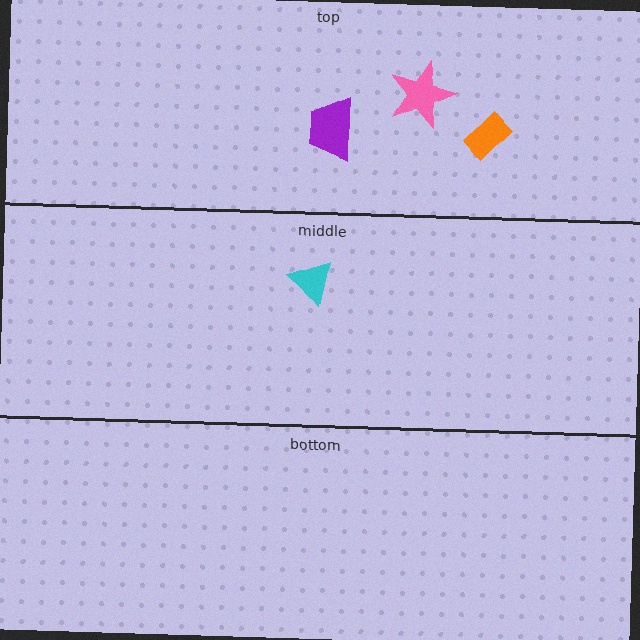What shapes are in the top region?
The purple trapezoid, the pink star, the orange rectangle.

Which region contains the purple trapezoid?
The top region.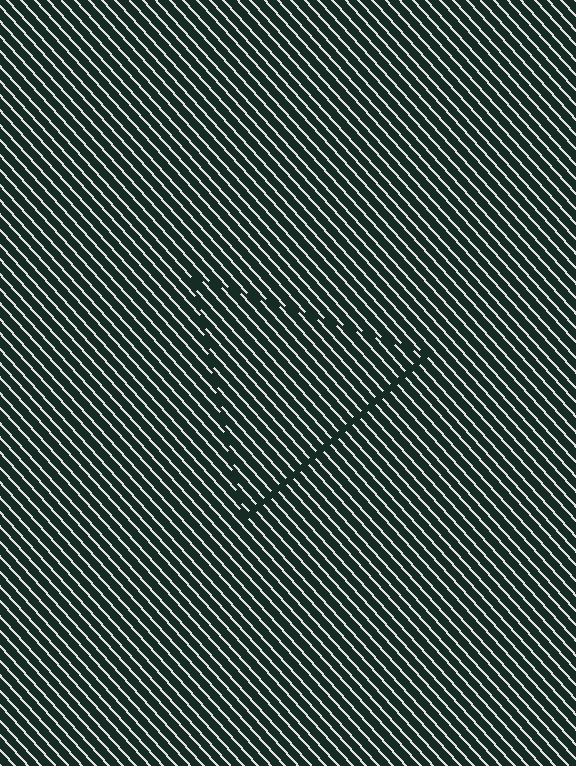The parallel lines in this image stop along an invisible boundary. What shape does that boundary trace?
An illusory triangle. The interior of the shape contains the same grating, shifted by half a period — the contour is defined by the phase discontinuity where line-ends from the inner and outer gratings abut.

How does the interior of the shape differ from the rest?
The interior of the shape contains the same grating, shifted by half a period — the contour is defined by the phase discontinuity where line-ends from the inner and outer gratings abut.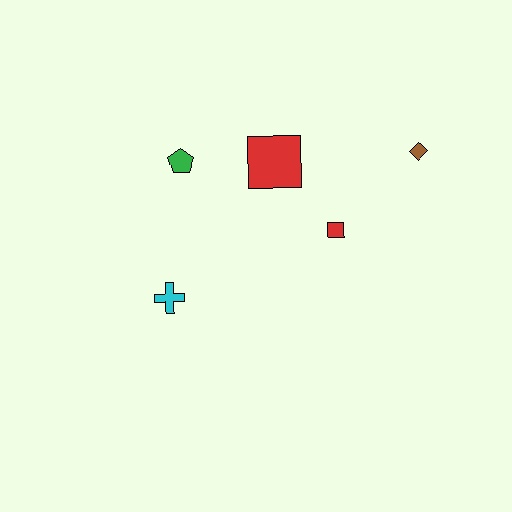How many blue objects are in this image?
There are no blue objects.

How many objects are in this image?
There are 5 objects.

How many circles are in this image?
There are no circles.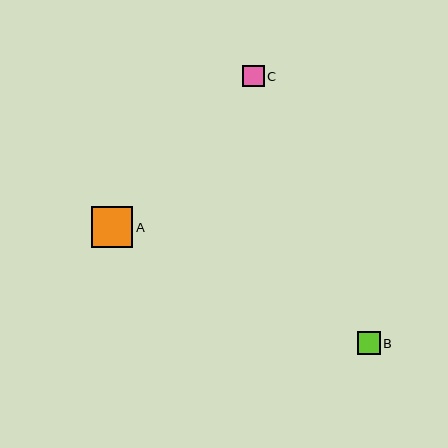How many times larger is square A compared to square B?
Square A is approximately 1.8 times the size of square B.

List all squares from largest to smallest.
From largest to smallest: A, B, C.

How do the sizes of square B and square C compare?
Square B and square C are approximately the same size.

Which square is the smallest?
Square C is the smallest with a size of approximately 22 pixels.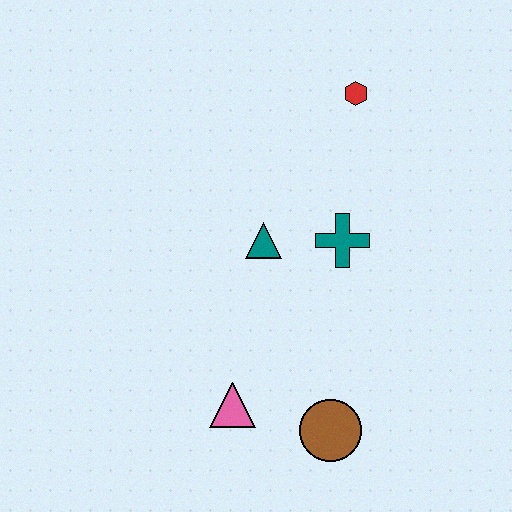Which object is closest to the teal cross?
The teal triangle is closest to the teal cross.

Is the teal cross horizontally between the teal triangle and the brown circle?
No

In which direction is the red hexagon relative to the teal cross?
The red hexagon is above the teal cross.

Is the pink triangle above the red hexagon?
No